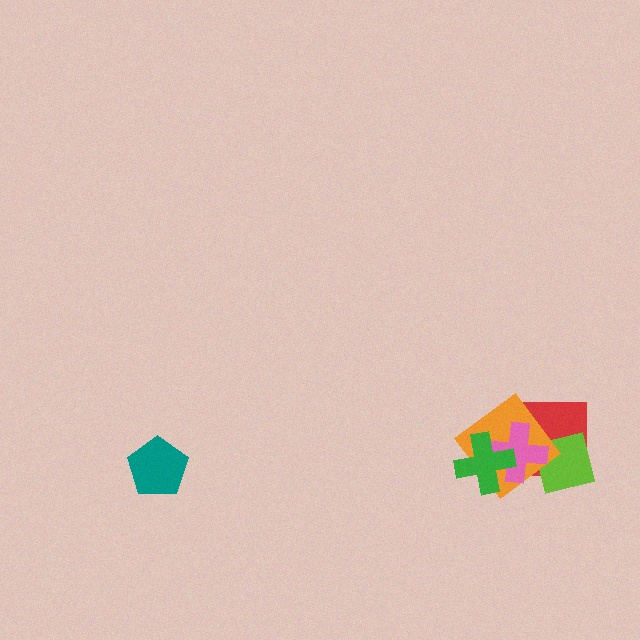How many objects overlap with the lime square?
3 objects overlap with the lime square.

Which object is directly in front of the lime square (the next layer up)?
The orange diamond is directly in front of the lime square.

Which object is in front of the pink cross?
The green cross is in front of the pink cross.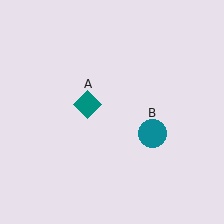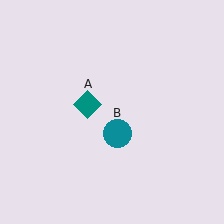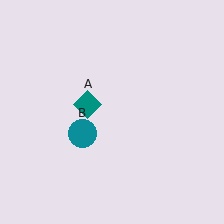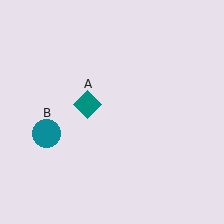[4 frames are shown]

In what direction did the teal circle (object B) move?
The teal circle (object B) moved left.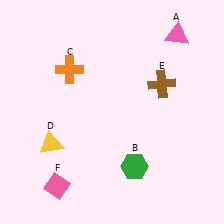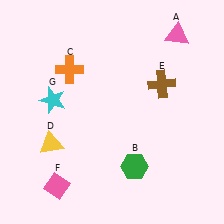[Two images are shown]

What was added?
A cyan star (G) was added in Image 2.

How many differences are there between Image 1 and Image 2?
There is 1 difference between the two images.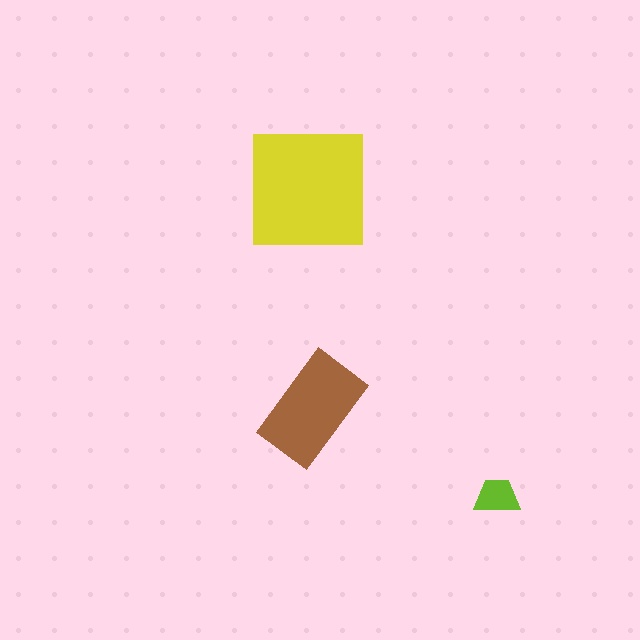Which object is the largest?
The yellow square.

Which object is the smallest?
The lime trapezoid.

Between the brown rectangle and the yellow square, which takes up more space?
The yellow square.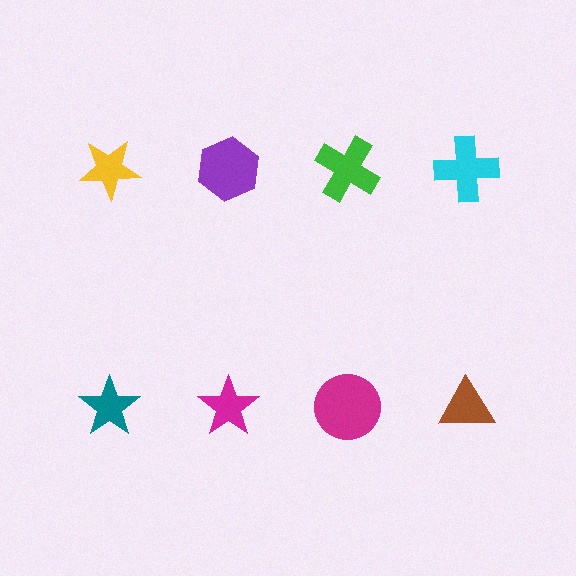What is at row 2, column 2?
A magenta star.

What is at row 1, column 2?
A purple hexagon.